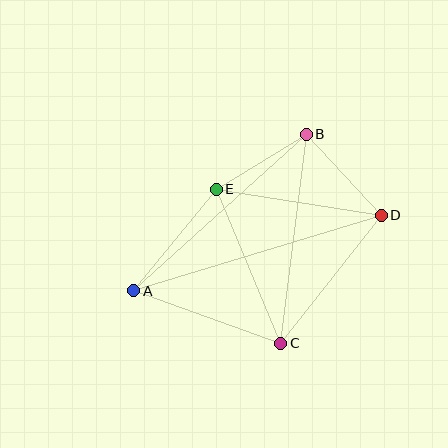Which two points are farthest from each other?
Points A and D are farthest from each other.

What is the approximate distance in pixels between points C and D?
The distance between C and D is approximately 163 pixels.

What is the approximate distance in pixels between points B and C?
The distance between B and C is approximately 210 pixels.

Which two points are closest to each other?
Points B and E are closest to each other.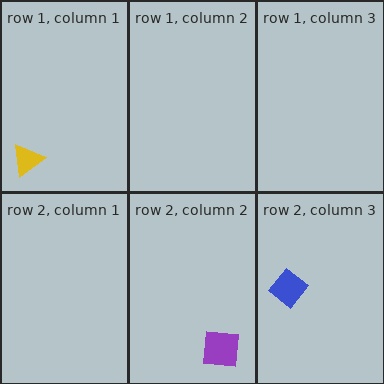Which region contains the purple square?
The row 2, column 2 region.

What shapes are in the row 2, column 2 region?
The purple square.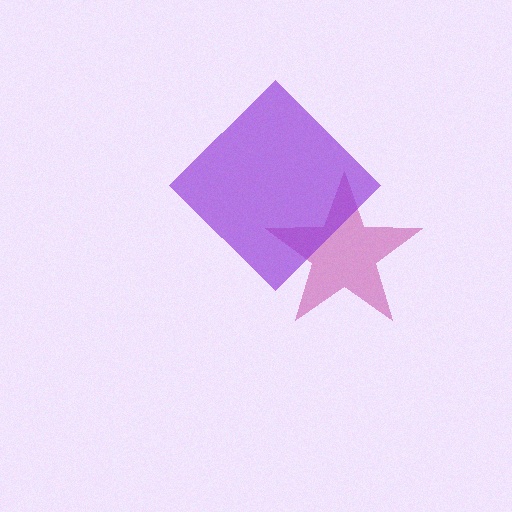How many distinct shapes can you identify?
There are 2 distinct shapes: a magenta star, a purple diamond.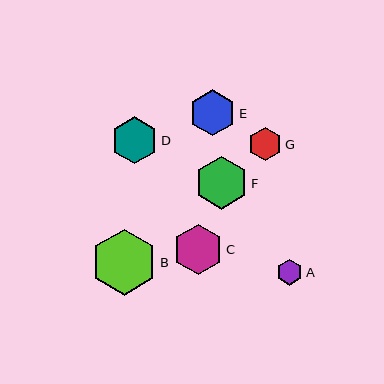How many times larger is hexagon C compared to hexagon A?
Hexagon C is approximately 2.0 times the size of hexagon A.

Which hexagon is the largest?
Hexagon B is the largest with a size of approximately 66 pixels.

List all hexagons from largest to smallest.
From largest to smallest: B, F, C, D, E, G, A.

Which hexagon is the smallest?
Hexagon A is the smallest with a size of approximately 26 pixels.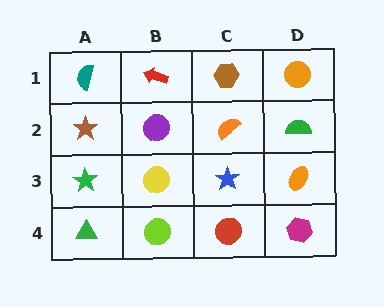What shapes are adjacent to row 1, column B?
A purple circle (row 2, column B), a teal semicircle (row 1, column A), a brown hexagon (row 1, column C).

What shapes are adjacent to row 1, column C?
An orange semicircle (row 2, column C), a red arrow (row 1, column B), an orange circle (row 1, column D).